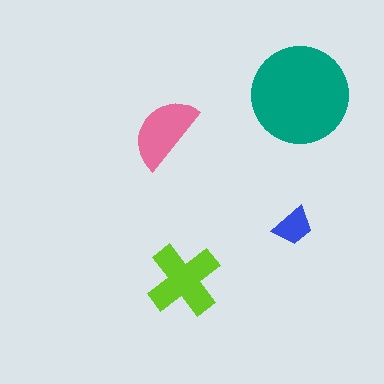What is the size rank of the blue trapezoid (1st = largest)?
4th.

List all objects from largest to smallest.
The teal circle, the lime cross, the pink semicircle, the blue trapezoid.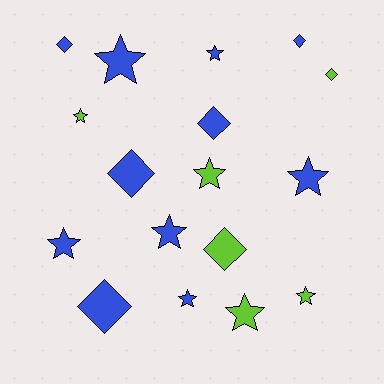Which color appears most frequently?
Blue, with 11 objects.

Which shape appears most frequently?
Star, with 10 objects.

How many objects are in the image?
There are 17 objects.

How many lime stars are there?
There are 4 lime stars.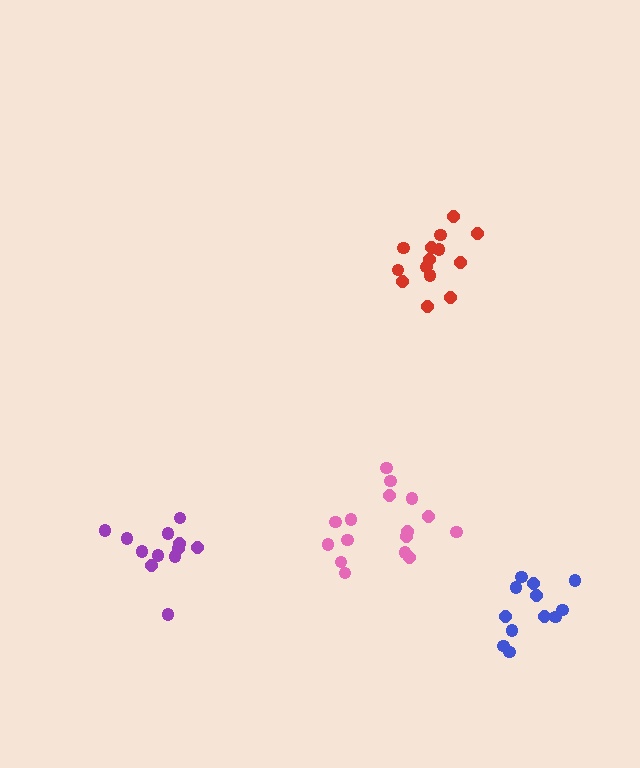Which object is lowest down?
The blue cluster is bottommost.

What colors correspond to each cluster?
The clusters are colored: purple, pink, blue, red.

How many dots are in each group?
Group 1: 12 dots, Group 2: 16 dots, Group 3: 12 dots, Group 4: 14 dots (54 total).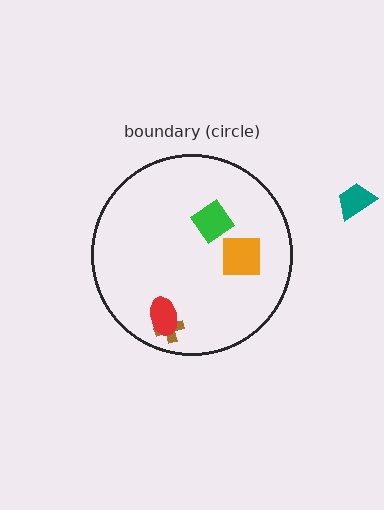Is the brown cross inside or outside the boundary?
Inside.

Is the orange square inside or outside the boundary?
Inside.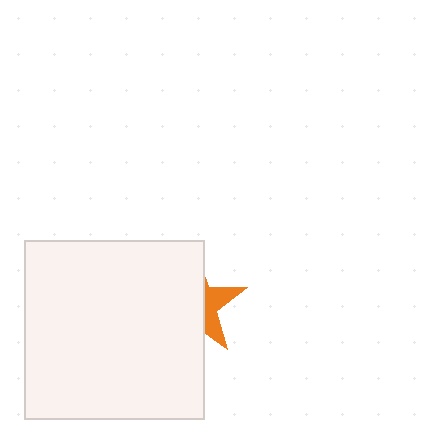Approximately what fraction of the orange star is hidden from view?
Roughly 69% of the orange star is hidden behind the white square.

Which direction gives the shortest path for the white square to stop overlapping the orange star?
Moving left gives the shortest separation.